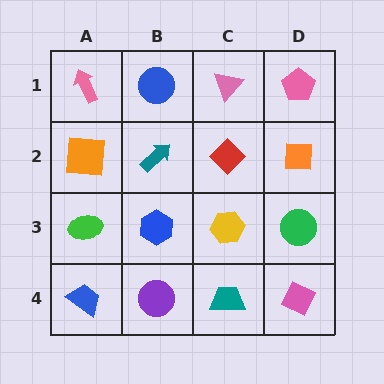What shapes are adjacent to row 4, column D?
A green circle (row 3, column D), a teal trapezoid (row 4, column C).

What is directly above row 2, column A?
A pink arrow.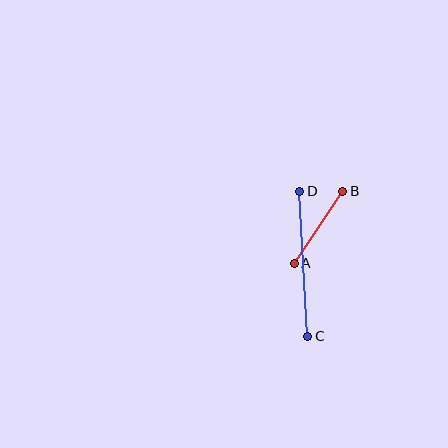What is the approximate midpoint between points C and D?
The midpoint is at approximately (304, 264) pixels.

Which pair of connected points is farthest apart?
Points C and D are farthest apart.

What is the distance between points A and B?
The distance is approximately 87 pixels.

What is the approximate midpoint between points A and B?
The midpoint is at approximately (318, 227) pixels.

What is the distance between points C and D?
The distance is approximately 145 pixels.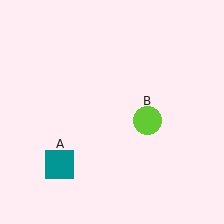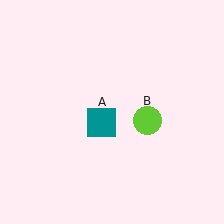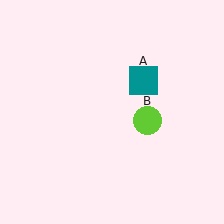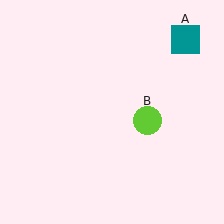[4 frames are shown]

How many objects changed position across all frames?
1 object changed position: teal square (object A).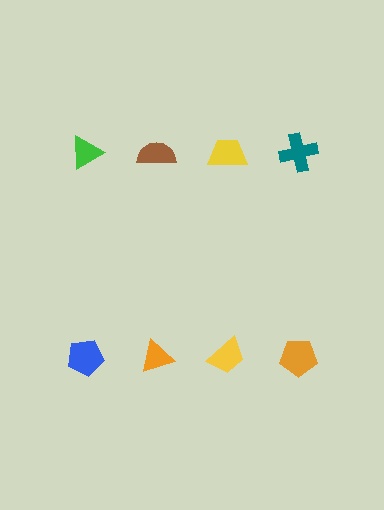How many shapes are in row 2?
4 shapes.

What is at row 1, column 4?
A teal cross.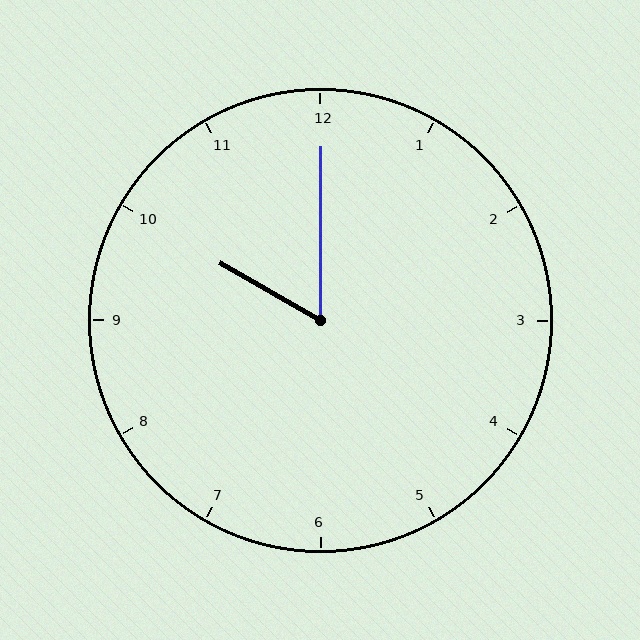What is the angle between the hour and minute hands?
Approximately 60 degrees.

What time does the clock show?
10:00.